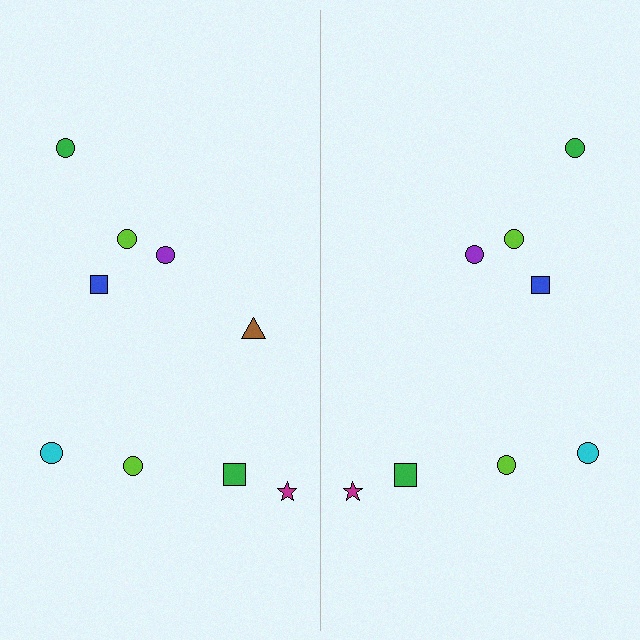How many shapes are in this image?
There are 17 shapes in this image.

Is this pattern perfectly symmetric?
No, the pattern is not perfectly symmetric. A brown triangle is missing from the right side.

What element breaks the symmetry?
A brown triangle is missing from the right side.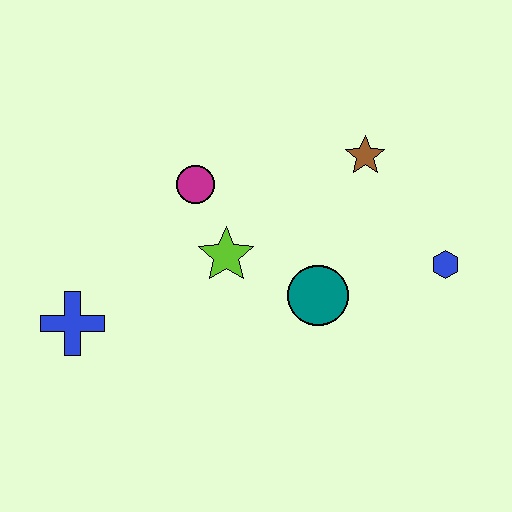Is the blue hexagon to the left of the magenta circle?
No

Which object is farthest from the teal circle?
The blue cross is farthest from the teal circle.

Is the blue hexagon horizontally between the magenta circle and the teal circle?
No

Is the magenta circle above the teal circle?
Yes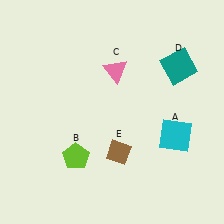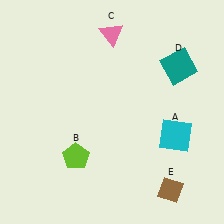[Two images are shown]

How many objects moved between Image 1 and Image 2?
2 objects moved between the two images.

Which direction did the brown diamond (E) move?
The brown diamond (E) moved right.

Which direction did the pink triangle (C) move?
The pink triangle (C) moved up.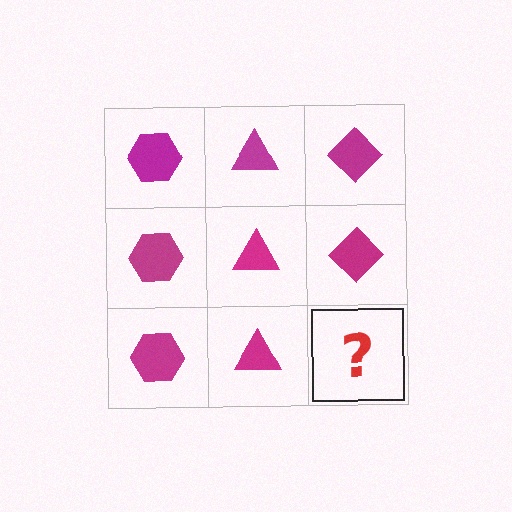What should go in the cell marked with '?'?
The missing cell should contain a magenta diamond.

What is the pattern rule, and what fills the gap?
The rule is that each column has a consistent shape. The gap should be filled with a magenta diamond.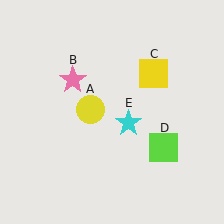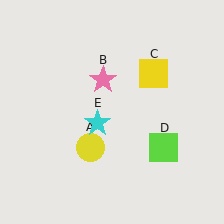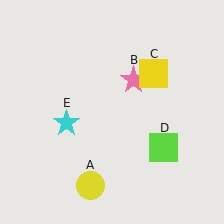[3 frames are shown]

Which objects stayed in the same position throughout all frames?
Yellow square (object C) and lime square (object D) remained stationary.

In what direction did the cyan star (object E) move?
The cyan star (object E) moved left.